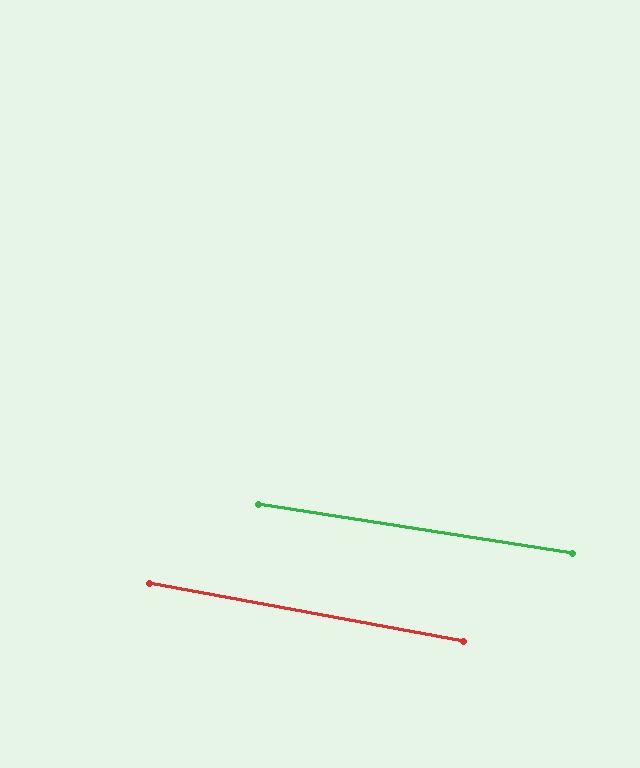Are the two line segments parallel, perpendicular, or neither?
Parallel — their directions differ by only 1.6°.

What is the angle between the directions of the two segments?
Approximately 2 degrees.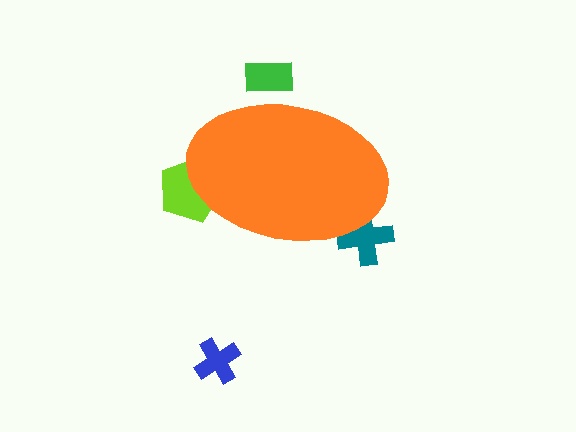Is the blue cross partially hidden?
No, the blue cross is fully visible.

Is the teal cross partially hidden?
Yes, the teal cross is partially hidden behind the orange ellipse.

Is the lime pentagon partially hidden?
Yes, the lime pentagon is partially hidden behind the orange ellipse.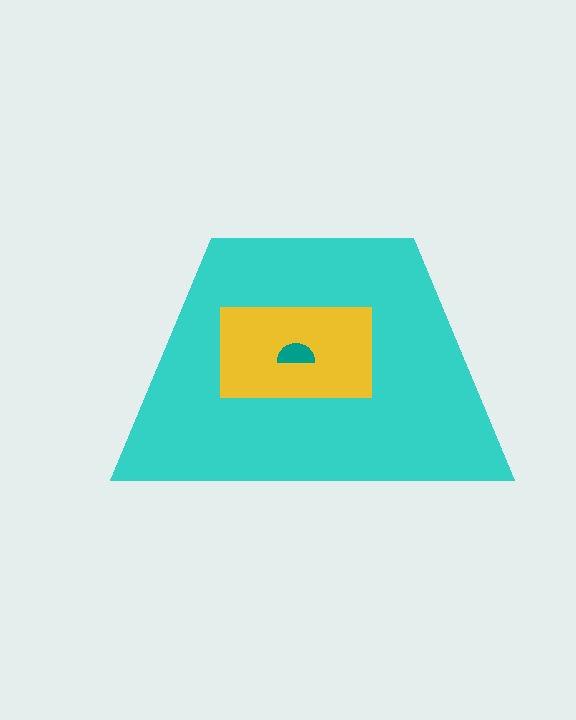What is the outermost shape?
The cyan trapezoid.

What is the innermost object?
The teal semicircle.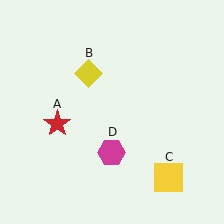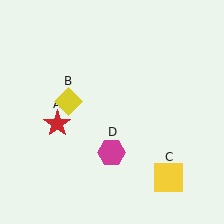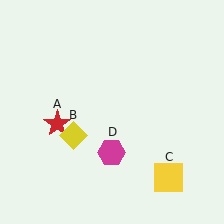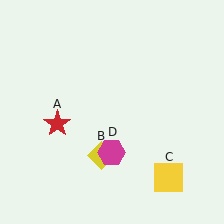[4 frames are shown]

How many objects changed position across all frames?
1 object changed position: yellow diamond (object B).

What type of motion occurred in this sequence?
The yellow diamond (object B) rotated counterclockwise around the center of the scene.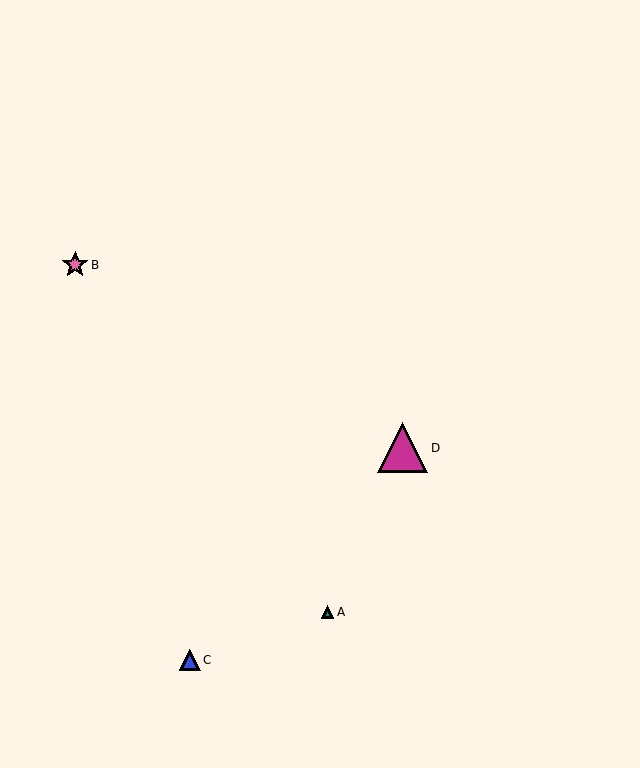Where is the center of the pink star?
The center of the pink star is at (75, 265).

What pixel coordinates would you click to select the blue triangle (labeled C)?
Click at (190, 660) to select the blue triangle C.